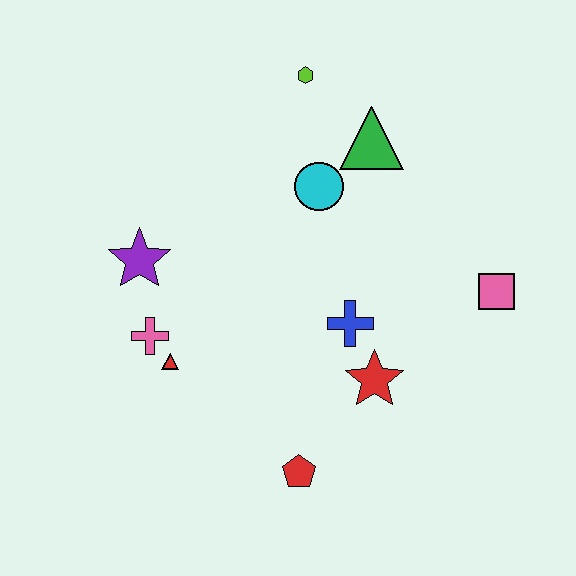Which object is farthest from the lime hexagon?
The red pentagon is farthest from the lime hexagon.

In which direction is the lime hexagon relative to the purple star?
The lime hexagon is above the purple star.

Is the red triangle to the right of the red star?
No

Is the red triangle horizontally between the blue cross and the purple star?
Yes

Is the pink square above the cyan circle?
No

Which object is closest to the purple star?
The pink cross is closest to the purple star.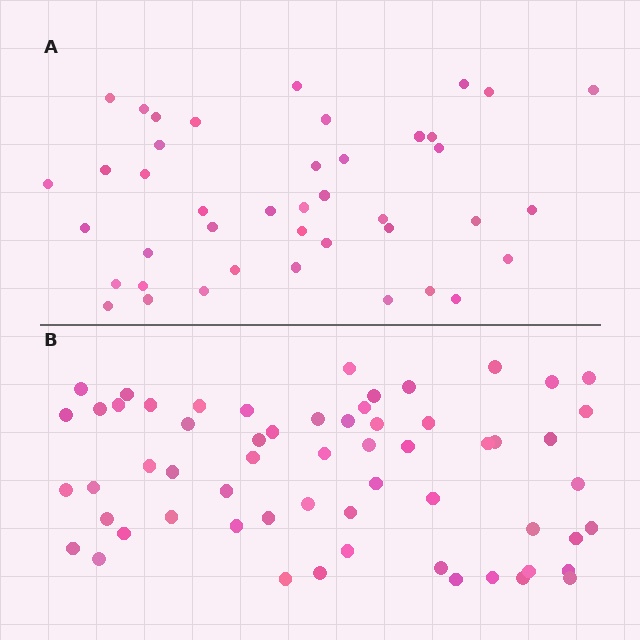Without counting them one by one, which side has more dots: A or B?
Region B (the bottom region) has more dots.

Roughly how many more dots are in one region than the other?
Region B has approximately 20 more dots than region A.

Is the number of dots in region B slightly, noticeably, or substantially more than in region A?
Region B has noticeably more, but not dramatically so. The ratio is roughly 1.4 to 1.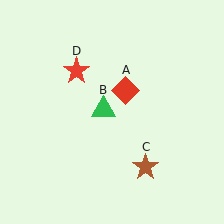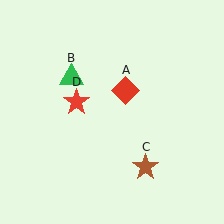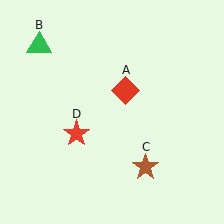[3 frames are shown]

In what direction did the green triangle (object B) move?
The green triangle (object B) moved up and to the left.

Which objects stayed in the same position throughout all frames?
Red diamond (object A) and brown star (object C) remained stationary.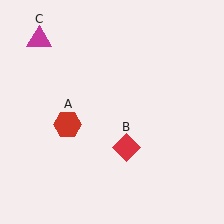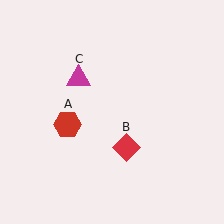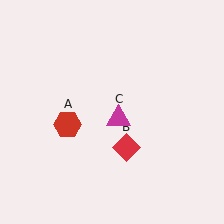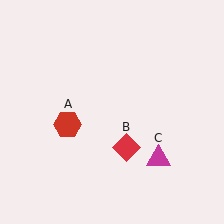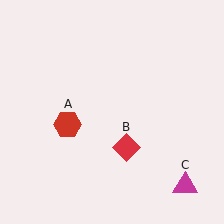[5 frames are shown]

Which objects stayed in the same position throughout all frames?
Red hexagon (object A) and red diamond (object B) remained stationary.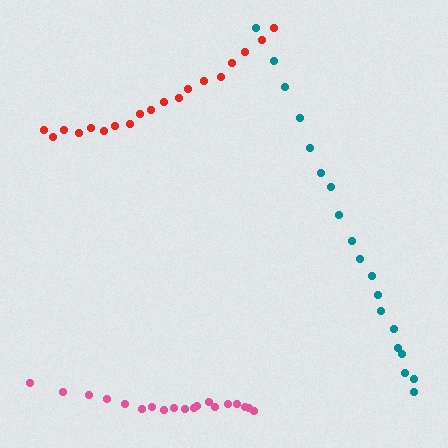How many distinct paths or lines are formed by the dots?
There are 3 distinct paths.